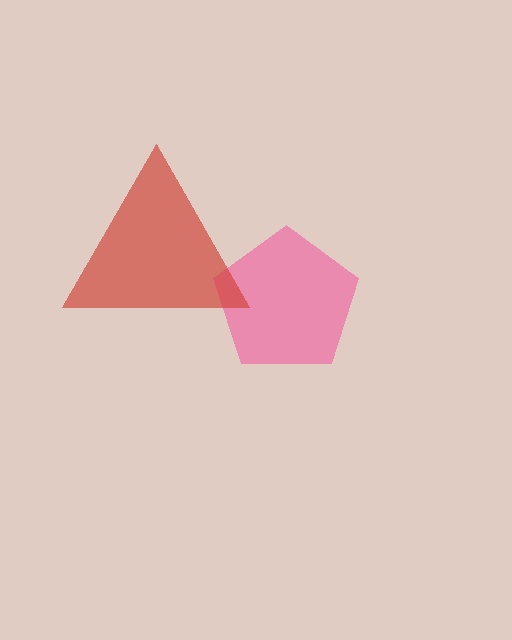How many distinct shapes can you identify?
There are 2 distinct shapes: a pink pentagon, a red triangle.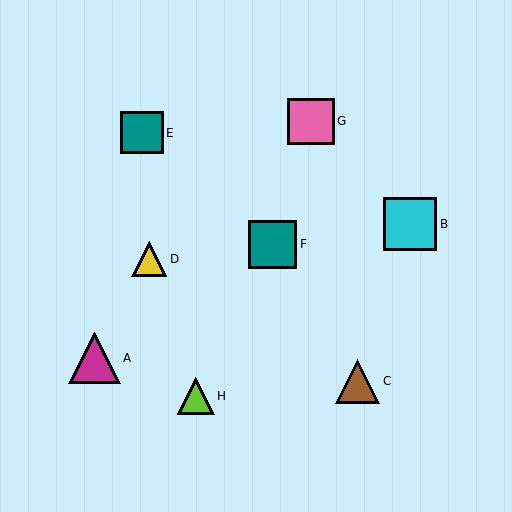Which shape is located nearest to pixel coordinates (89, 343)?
The magenta triangle (labeled A) at (94, 358) is nearest to that location.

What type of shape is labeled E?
Shape E is a teal square.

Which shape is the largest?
The cyan square (labeled B) is the largest.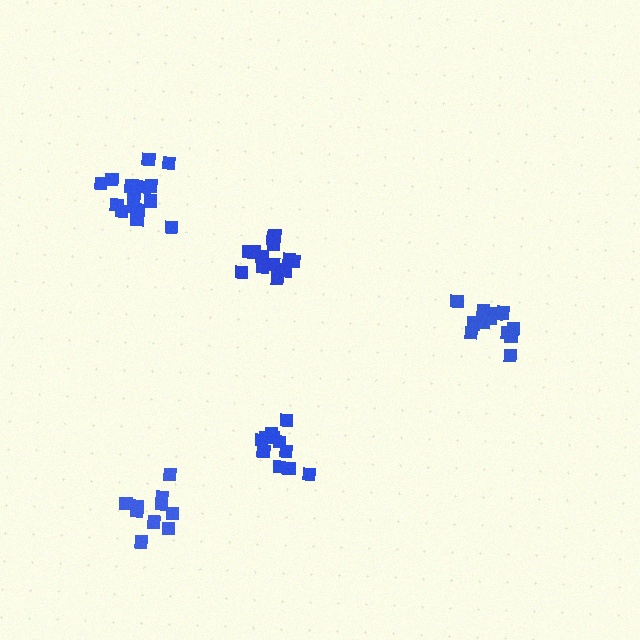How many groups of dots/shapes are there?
There are 5 groups.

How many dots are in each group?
Group 1: 11 dots, Group 2: 14 dots, Group 3: 10 dots, Group 4: 12 dots, Group 5: 15 dots (62 total).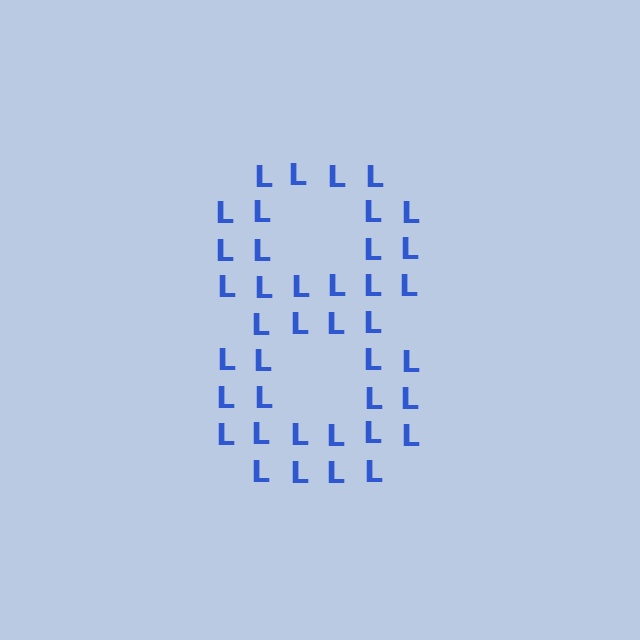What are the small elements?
The small elements are letter L's.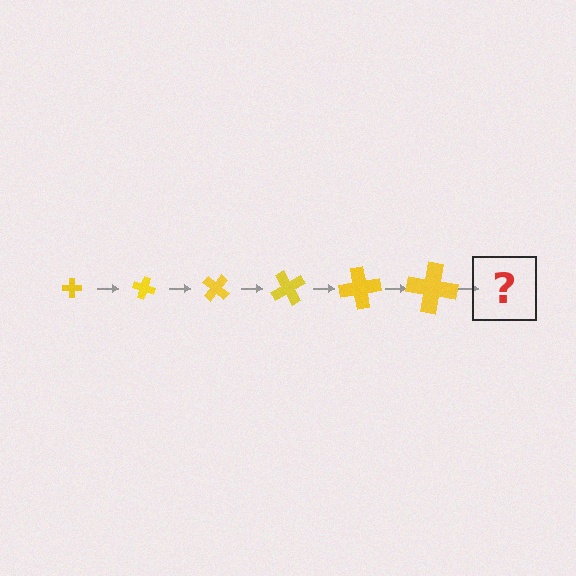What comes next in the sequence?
The next element should be a cross, larger than the previous one and rotated 120 degrees from the start.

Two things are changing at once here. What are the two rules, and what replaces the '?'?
The two rules are that the cross grows larger each step and it rotates 20 degrees each step. The '?' should be a cross, larger than the previous one and rotated 120 degrees from the start.